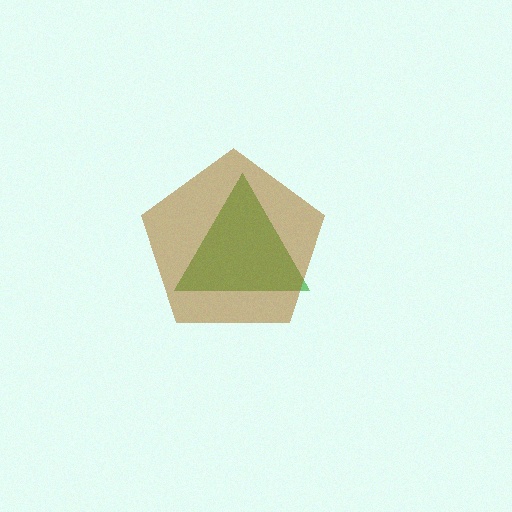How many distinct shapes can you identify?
There are 2 distinct shapes: a green triangle, a brown pentagon.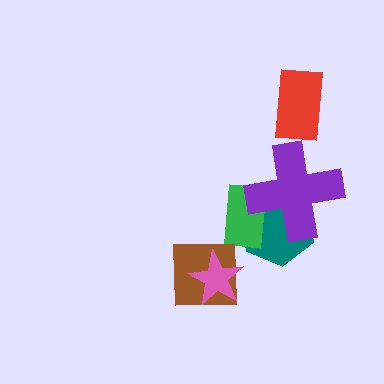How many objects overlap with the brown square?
1 object overlaps with the brown square.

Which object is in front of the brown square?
The pink star is in front of the brown square.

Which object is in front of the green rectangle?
The purple cross is in front of the green rectangle.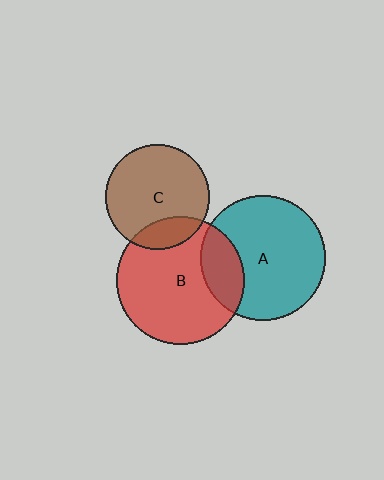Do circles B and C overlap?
Yes.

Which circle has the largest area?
Circle B (red).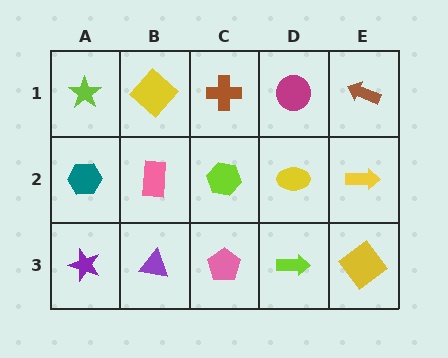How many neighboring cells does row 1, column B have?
3.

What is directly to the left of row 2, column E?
A yellow ellipse.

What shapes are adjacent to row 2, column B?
A yellow diamond (row 1, column B), a purple triangle (row 3, column B), a teal hexagon (row 2, column A), a lime hexagon (row 2, column C).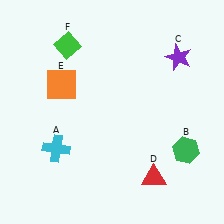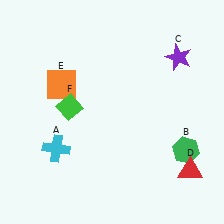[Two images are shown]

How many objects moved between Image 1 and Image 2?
2 objects moved between the two images.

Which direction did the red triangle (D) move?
The red triangle (D) moved right.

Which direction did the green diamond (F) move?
The green diamond (F) moved down.